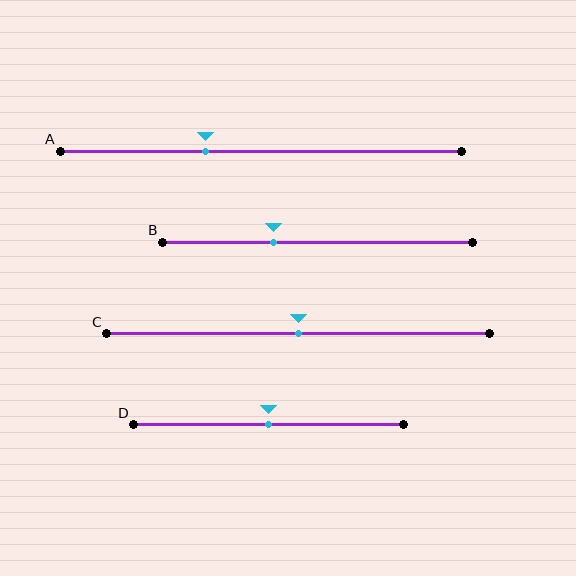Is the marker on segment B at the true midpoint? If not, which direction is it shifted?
No, the marker on segment B is shifted to the left by about 14% of the segment length.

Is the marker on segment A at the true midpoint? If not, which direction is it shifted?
No, the marker on segment A is shifted to the left by about 14% of the segment length.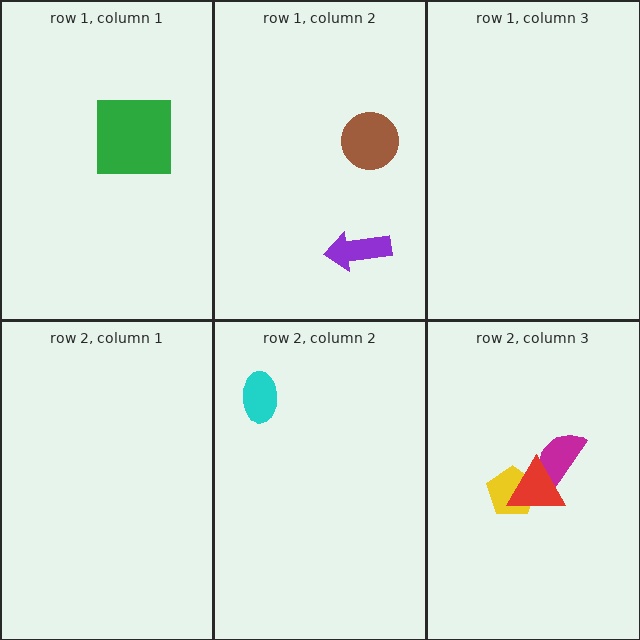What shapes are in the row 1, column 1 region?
The green square.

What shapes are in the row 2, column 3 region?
The magenta semicircle, the yellow pentagon, the red triangle.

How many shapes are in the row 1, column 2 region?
2.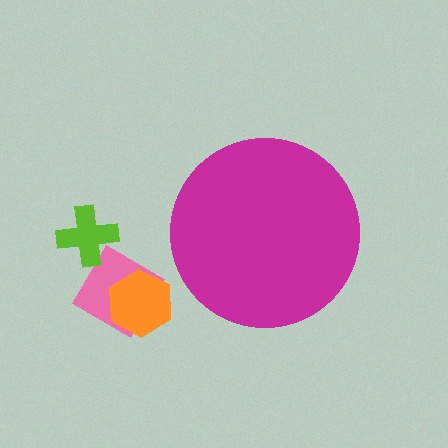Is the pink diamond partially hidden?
No, the pink diamond is fully visible.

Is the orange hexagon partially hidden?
No, the orange hexagon is fully visible.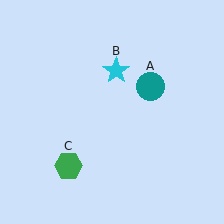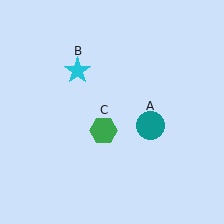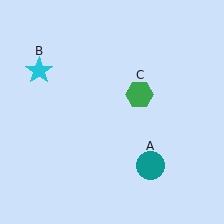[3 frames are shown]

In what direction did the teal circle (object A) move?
The teal circle (object A) moved down.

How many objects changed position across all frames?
3 objects changed position: teal circle (object A), cyan star (object B), green hexagon (object C).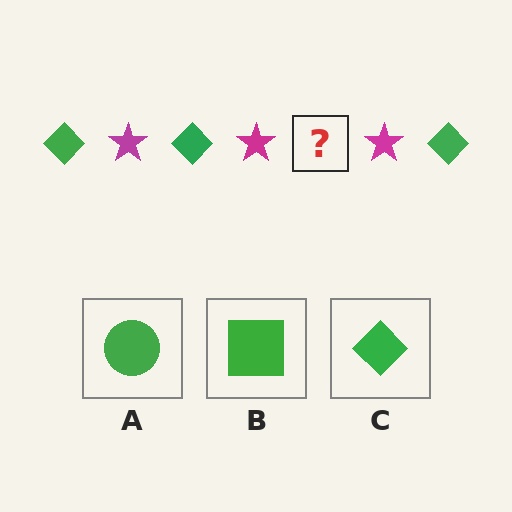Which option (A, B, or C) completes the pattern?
C.